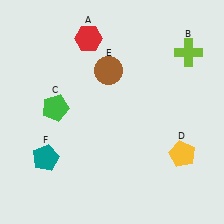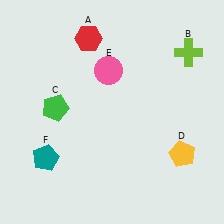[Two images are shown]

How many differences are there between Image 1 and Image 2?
There is 1 difference between the two images.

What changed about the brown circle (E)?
In Image 1, E is brown. In Image 2, it changed to pink.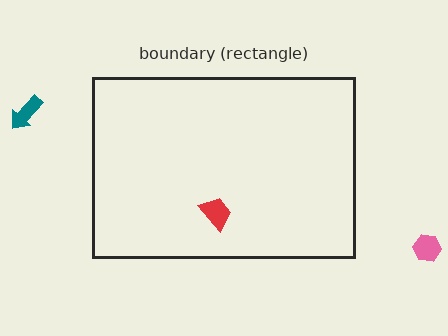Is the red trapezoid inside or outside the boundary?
Inside.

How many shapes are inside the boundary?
1 inside, 2 outside.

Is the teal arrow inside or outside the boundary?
Outside.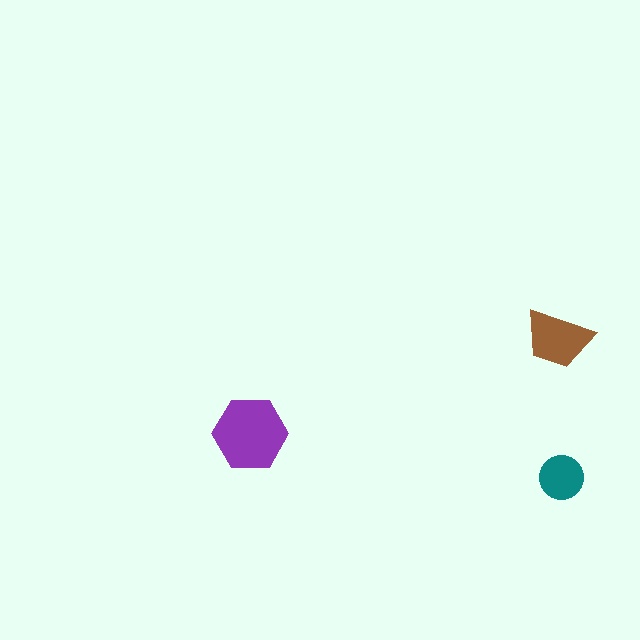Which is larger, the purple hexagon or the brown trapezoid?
The purple hexagon.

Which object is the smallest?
The teal circle.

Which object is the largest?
The purple hexagon.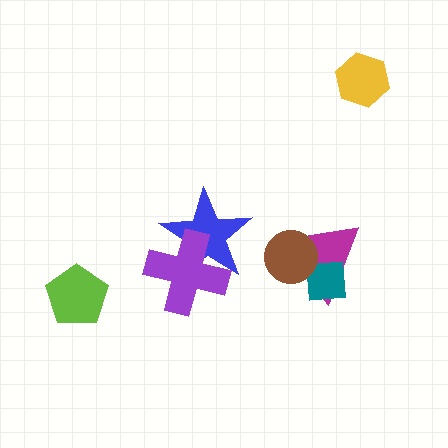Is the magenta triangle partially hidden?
Yes, it is partially covered by another shape.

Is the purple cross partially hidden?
No, no other shape covers it.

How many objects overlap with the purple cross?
1 object overlaps with the purple cross.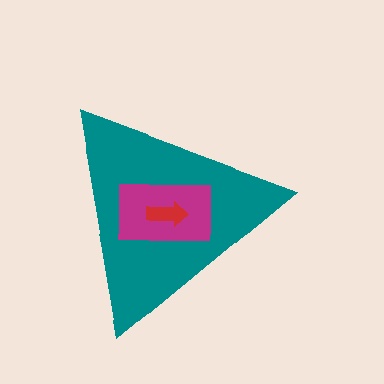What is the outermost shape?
The teal triangle.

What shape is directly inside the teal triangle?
The magenta rectangle.